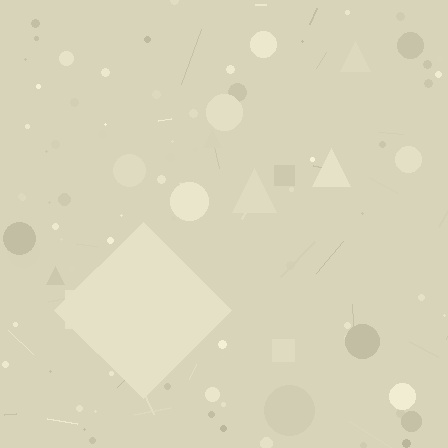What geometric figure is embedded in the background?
A diamond is embedded in the background.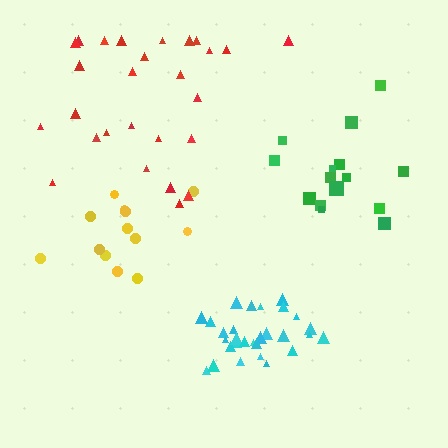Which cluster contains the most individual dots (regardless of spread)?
Cyan (29).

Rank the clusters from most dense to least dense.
cyan, green, yellow, red.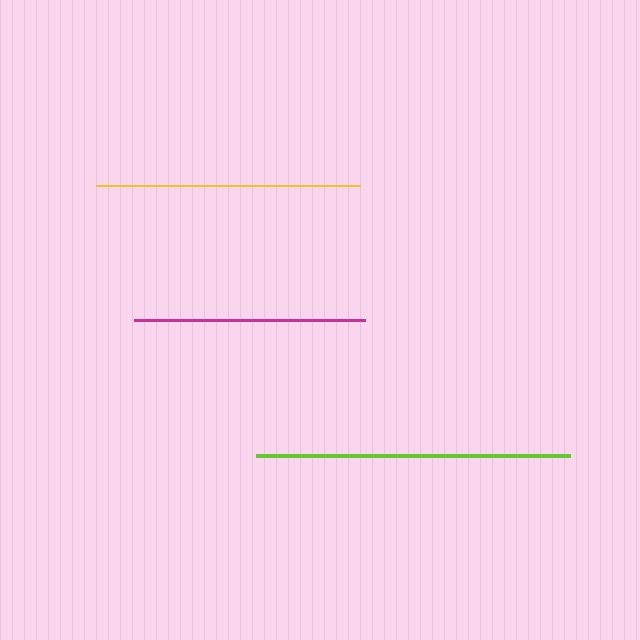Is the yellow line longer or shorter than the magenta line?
The yellow line is longer than the magenta line.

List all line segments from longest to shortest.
From longest to shortest: lime, yellow, magenta.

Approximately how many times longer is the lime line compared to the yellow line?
The lime line is approximately 1.2 times the length of the yellow line.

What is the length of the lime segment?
The lime segment is approximately 313 pixels long.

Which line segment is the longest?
The lime line is the longest at approximately 313 pixels.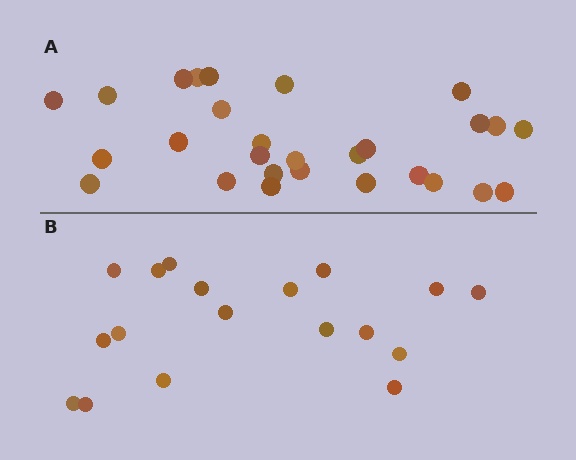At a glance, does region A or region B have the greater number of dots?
Region A (the top region) has more dots.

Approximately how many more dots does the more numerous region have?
Region A has roughly 10 or so more dots than region B.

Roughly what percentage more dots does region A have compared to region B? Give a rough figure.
About 55% more.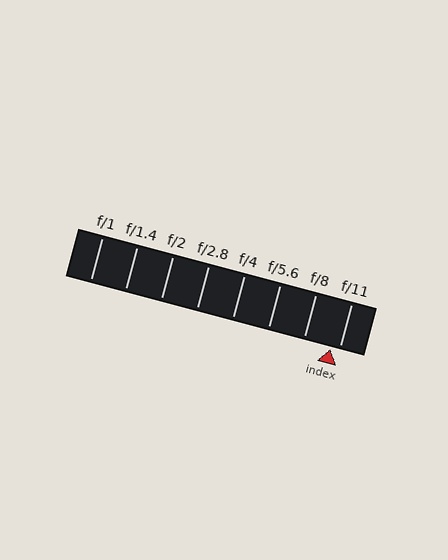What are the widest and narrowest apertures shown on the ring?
The widest aperture shown is f/1 and the narrowest is f/11.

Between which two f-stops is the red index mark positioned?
The index mark is between f/8 and f/11.